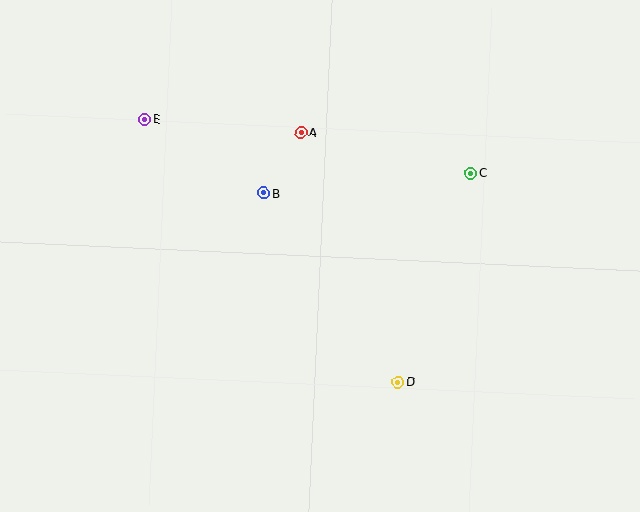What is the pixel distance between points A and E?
The distance between A and E is 157 pixels.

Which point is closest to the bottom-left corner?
Point B is closest to the bottom-left corner.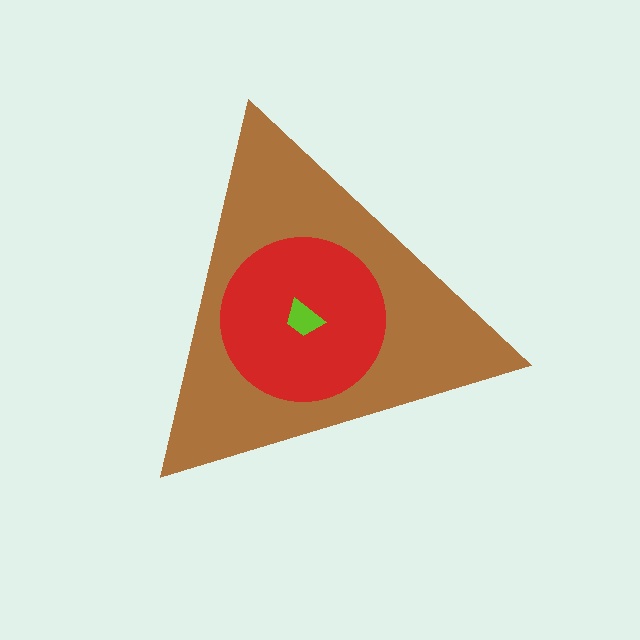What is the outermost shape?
The brown triangle.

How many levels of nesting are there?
3.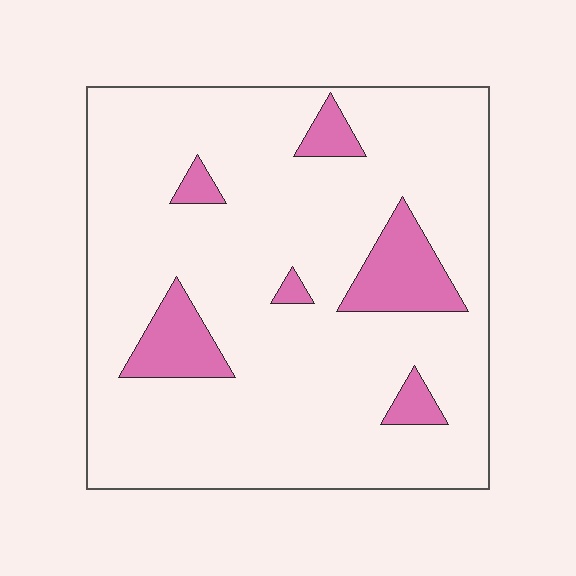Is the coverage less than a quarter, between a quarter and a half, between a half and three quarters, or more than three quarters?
Less than a quarter.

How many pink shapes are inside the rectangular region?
6.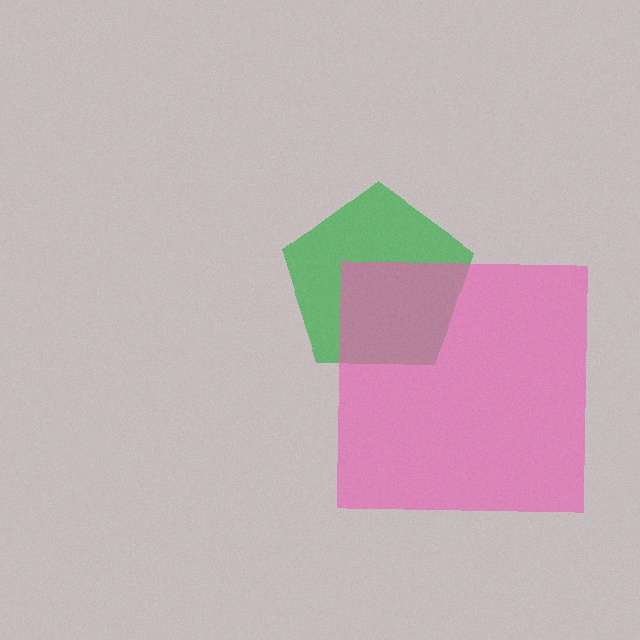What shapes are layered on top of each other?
The layered shapes are: a green pentagon, a pink square.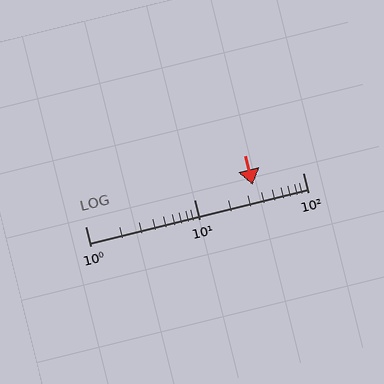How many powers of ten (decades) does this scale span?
The scale spans 2 decades, from 1 to 100.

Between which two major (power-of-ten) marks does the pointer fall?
The pointer is between 10 and 100.